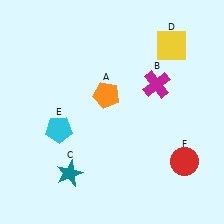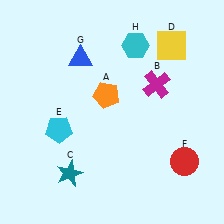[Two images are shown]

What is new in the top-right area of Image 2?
A cyan hexagon (H) was added in the top-right area of Image 2.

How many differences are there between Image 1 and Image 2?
There are 2 differences between the two images.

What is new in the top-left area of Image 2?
A blue triangle (G) was added in the top-left area of Image 2.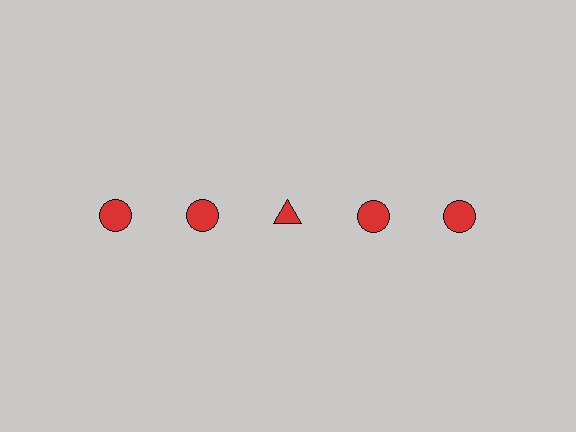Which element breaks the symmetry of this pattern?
The red triangle in the top row, center column breaks the symmetry. All other shapes are red circles.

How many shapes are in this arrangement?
There are 5 shapes arranged in a grid pattern.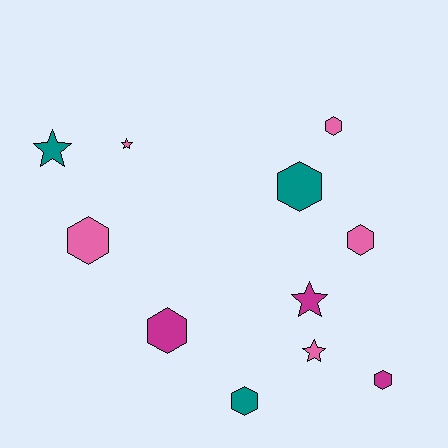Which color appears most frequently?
Pink, with 5 objects.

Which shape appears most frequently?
Hexagon, with 7 objects.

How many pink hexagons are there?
There are 3 pink hexagons.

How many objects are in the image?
There are 11 objects.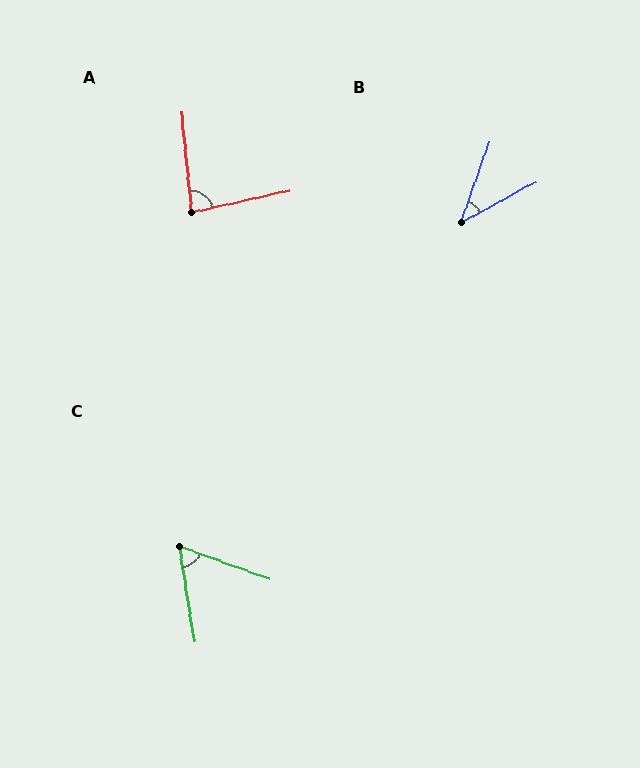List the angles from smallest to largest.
B (42°), C (61°), A (83°).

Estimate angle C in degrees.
Approximately 61 degrees.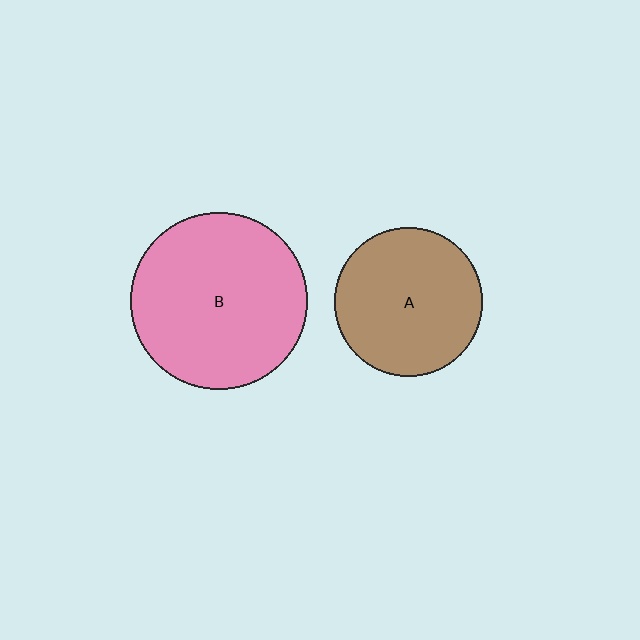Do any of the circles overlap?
No, none of the circles overlap.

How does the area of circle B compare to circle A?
Approximately 1.4 times.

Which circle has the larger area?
Circle B (pink).